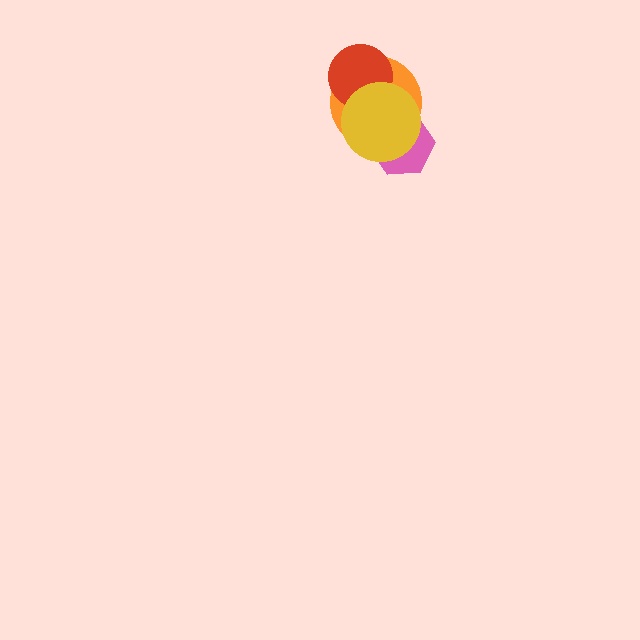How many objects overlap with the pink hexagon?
2 objects overlap with the pink hexagon.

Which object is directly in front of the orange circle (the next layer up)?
The red circle is directly in front of the orange circle.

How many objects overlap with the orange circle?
3 objects overlap with the orange circle.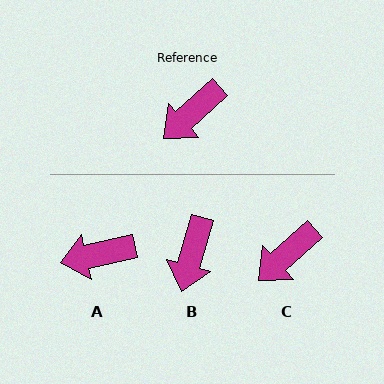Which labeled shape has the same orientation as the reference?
C.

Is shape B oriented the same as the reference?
No, it is off by about 32 degrees.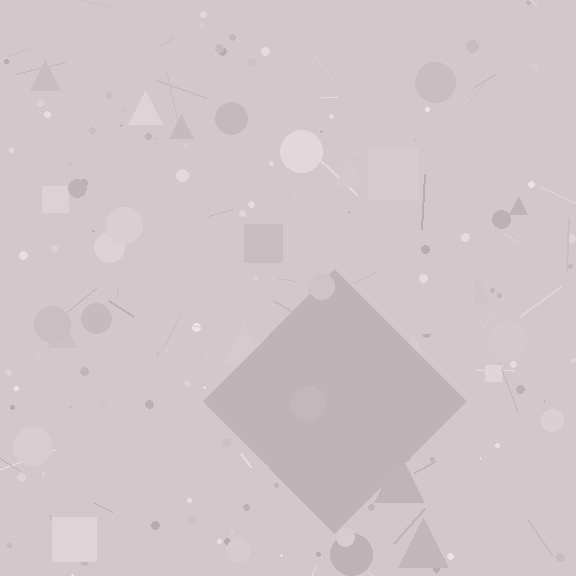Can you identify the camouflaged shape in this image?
The camouflaged shape is a diamond.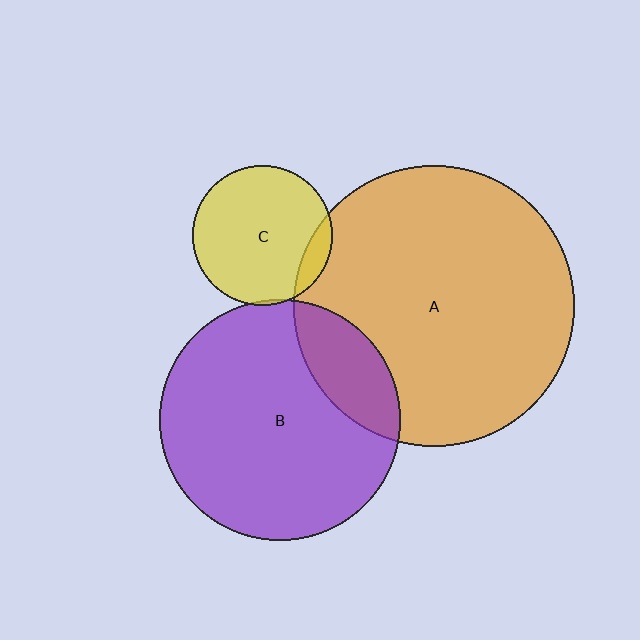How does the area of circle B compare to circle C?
Approximately 3.0 times.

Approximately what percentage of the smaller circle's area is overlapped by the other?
Approximately 10%.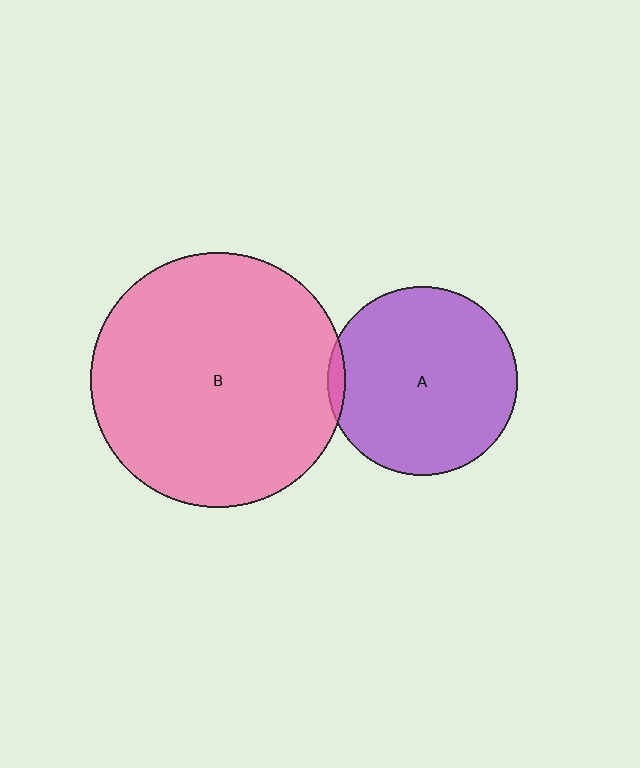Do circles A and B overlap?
Yes.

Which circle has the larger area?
Circle B (pink).